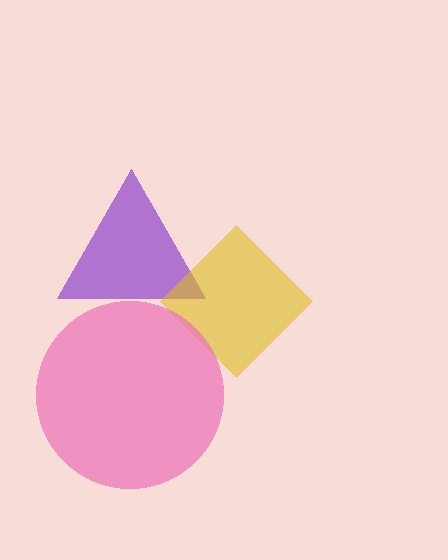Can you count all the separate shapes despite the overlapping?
Yes, there are 3 separate shapes.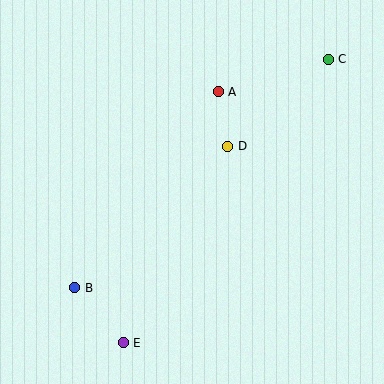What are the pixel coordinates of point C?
Point C is at (328, 59).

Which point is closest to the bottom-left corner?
Point B is closest to the bottom-left corner.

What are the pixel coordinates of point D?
Point D is at (228, 146).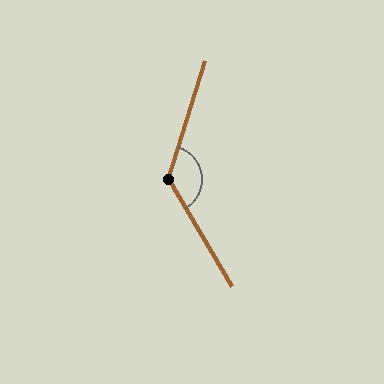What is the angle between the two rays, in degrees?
Approximately 132 degrees.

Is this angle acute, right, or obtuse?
It is obtuse.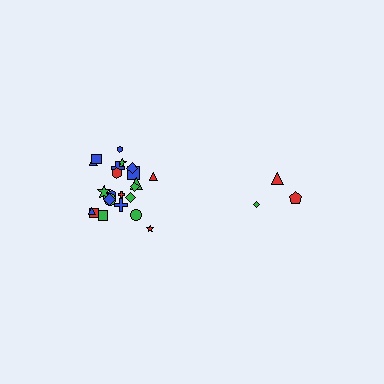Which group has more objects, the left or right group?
The left group.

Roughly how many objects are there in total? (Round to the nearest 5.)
Roughly 30 objects in total.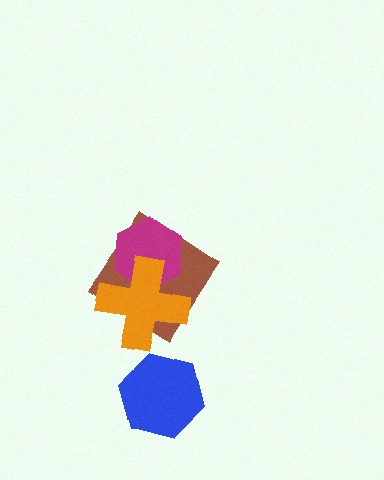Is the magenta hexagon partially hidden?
Yes, it is partially covered by another shape.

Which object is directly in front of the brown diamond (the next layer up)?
The magenta hexagon is directly in front of the brown diamond.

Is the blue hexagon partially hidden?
No, no other shape covers it.